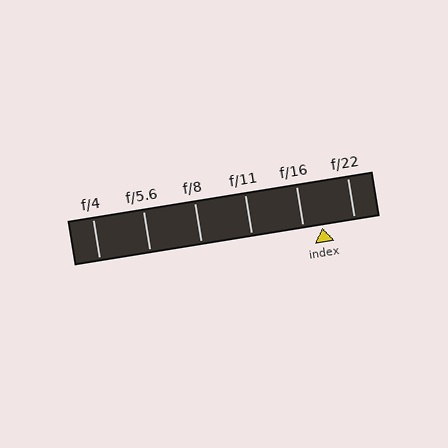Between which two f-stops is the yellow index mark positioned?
The index mark is between f/16 and f/22.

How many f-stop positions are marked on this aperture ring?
There are 6 f-stop positions marked.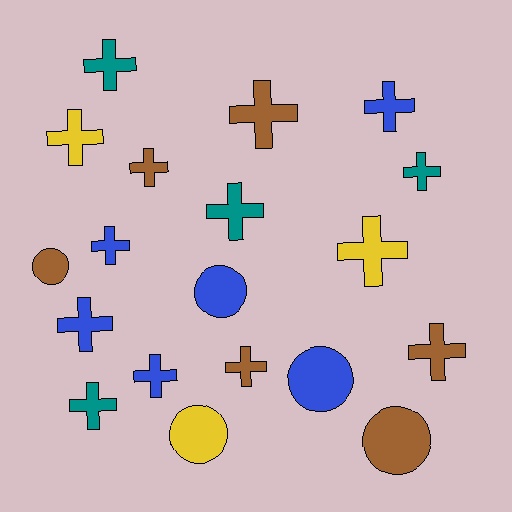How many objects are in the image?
There are 19 objects.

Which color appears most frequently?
Brown, with 6 objects.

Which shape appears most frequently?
Cross, with 14 objects.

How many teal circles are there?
There are no teal circles.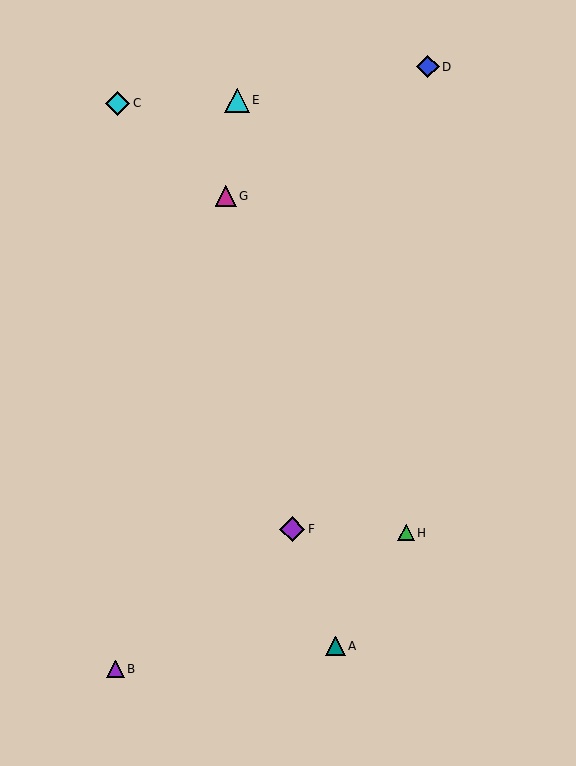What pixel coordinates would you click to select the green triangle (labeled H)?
Click at (406, 533) to select the green triangle H.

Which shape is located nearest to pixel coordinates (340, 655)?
The teal triangle (labeled A) at (335, 646) is nearest to that location.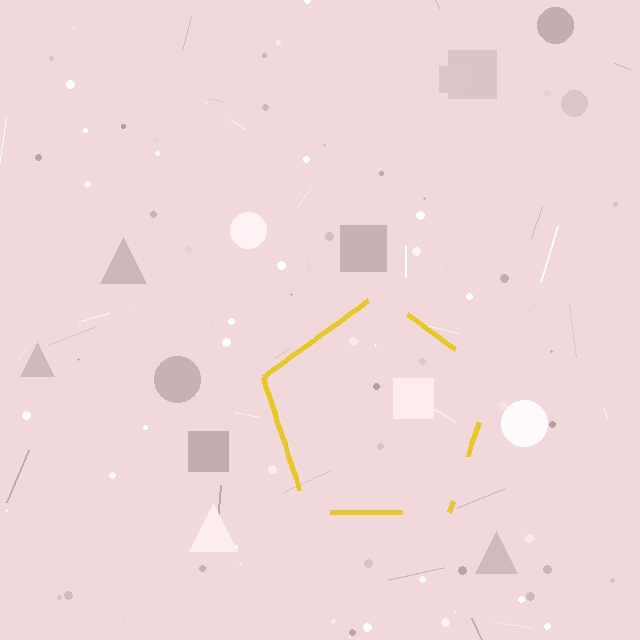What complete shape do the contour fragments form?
The contour fragments form a pentagon.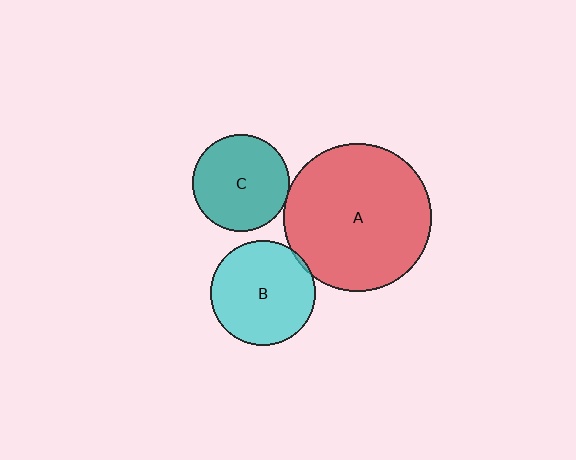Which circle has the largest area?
Circle A (red).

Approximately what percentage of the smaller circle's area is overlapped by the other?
Approximately 5%.